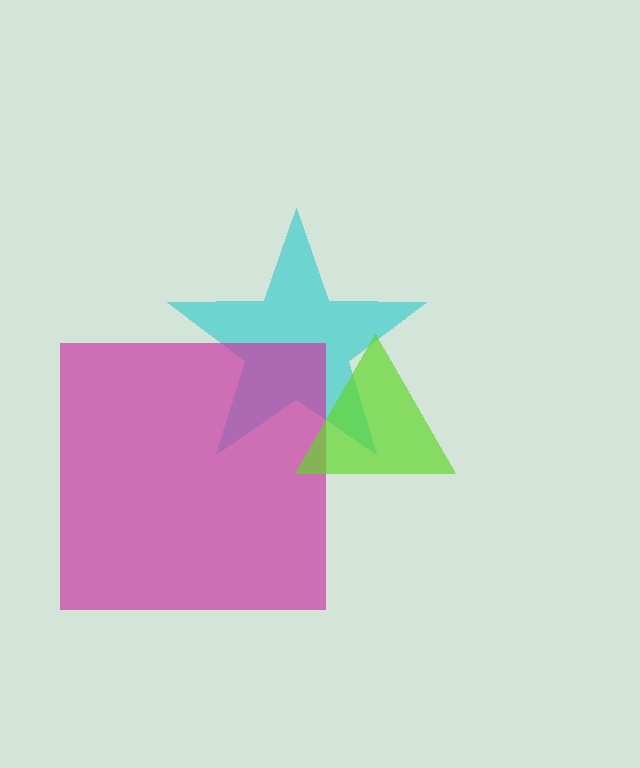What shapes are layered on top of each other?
The layered shapes are: a cyan star, a magenta square, a lime triangle.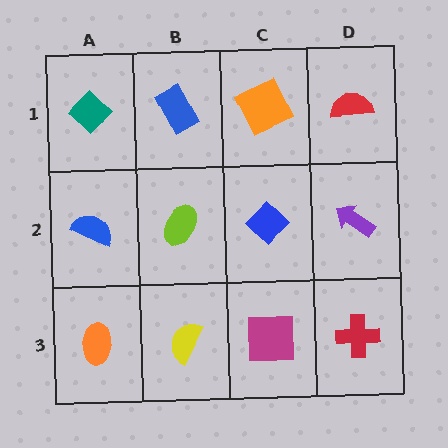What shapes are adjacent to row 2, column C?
An orange square (row 1, column C), a magenta square (row 3, column C), a lime ellipse (row 2, column B), a purple arrow (row 2, column D).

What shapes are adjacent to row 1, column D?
A purple arrow (row 2, column D), an orange square (row 1, column C).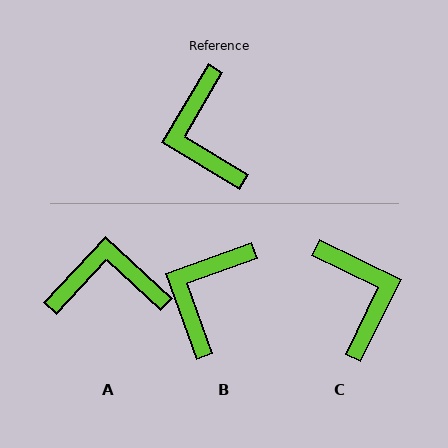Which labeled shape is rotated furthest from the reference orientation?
C, about 175 degrees away.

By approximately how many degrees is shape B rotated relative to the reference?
Approximately 39 degrees clockwise.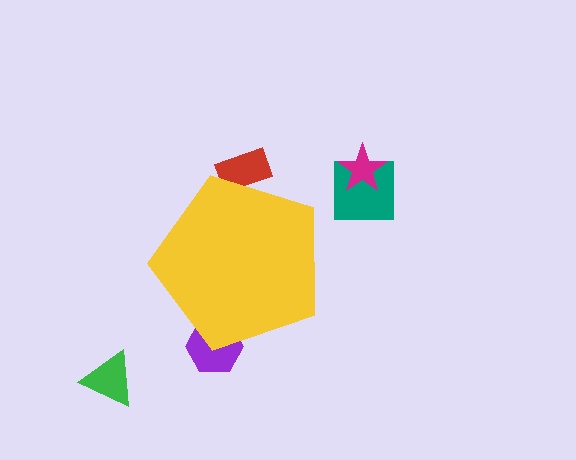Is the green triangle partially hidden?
No, the green triangle is fully visible.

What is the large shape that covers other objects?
A yellow pentagon.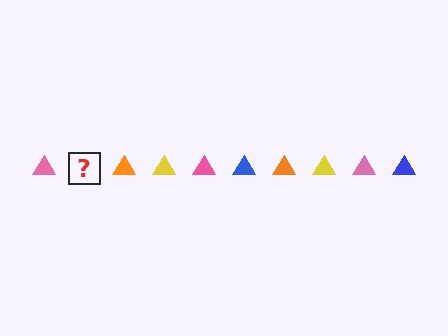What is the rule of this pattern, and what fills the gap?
The rule is that the pattern cycles through pink, blue, orange, yellow triangles. The gap should be filled with a blue triangle.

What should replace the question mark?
The question mark should be replaced with a blue triangle.